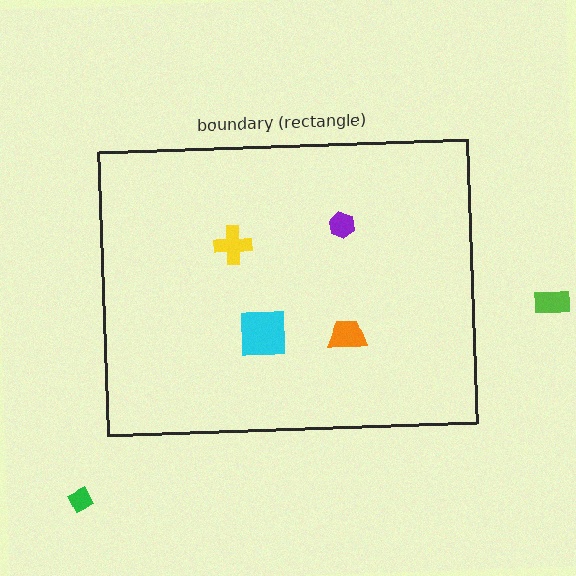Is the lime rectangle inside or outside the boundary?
Outside.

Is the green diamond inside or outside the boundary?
Outside.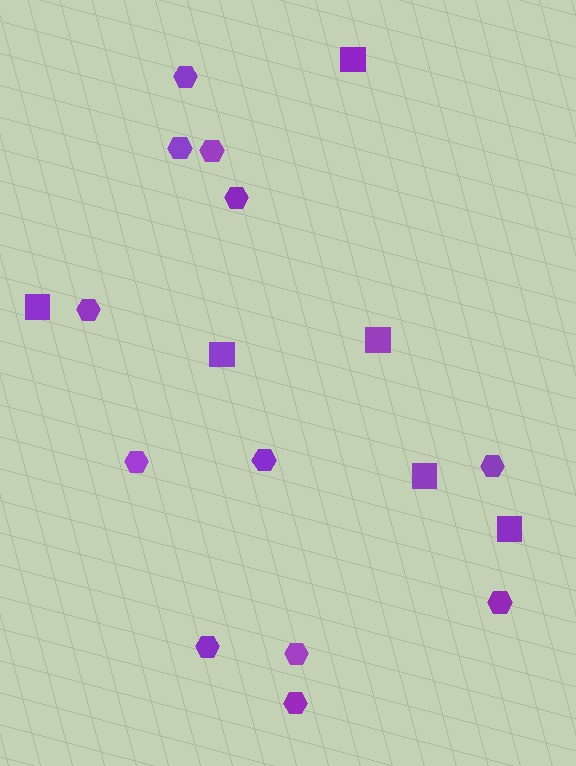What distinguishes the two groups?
There are 2 groups: one group of squares (6) and one group of hexagons (12).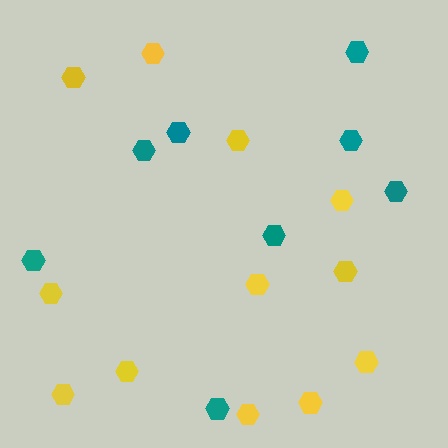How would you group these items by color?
There are 2 groups: one group of teal hexagons (8) and one group of yellow hexagons (12).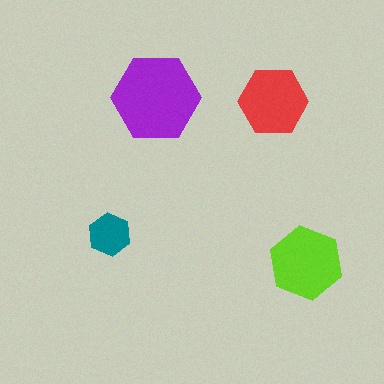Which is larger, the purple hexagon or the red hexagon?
The purple one.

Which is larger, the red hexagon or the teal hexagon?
The red one.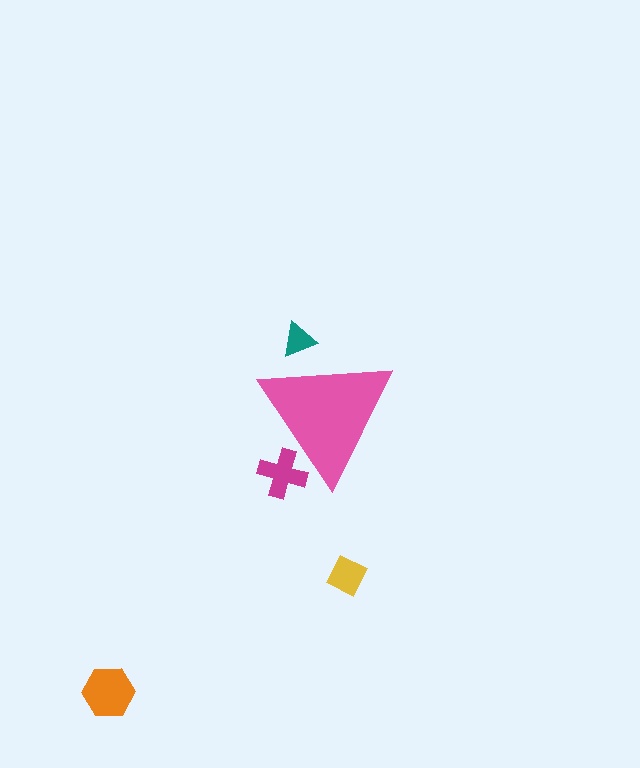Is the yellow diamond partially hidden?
No, the yellow diamond is fully visible.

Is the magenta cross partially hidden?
Yes, the magenta cross is partially hidden behind the pink triangle.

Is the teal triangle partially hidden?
Yes, the teal triangle is partially hidden behind the pink triangle.